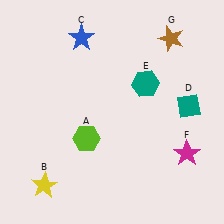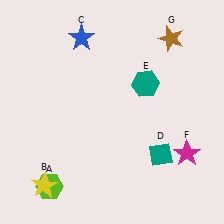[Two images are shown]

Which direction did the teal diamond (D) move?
The teal diamond (D) moved down.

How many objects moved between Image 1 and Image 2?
2 objects moved between the two images.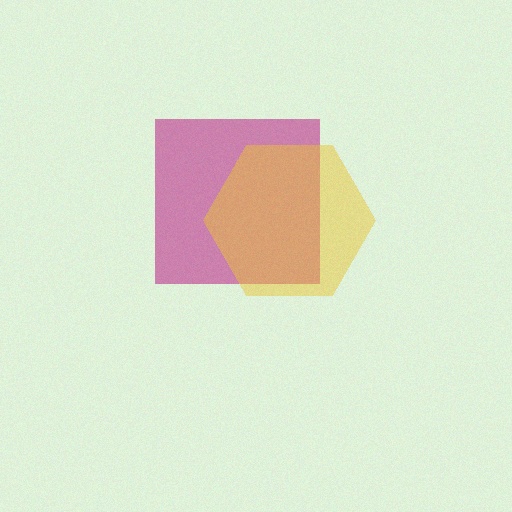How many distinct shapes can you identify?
There are 2 distinct shapes: a magenta square, a yellow hexagon.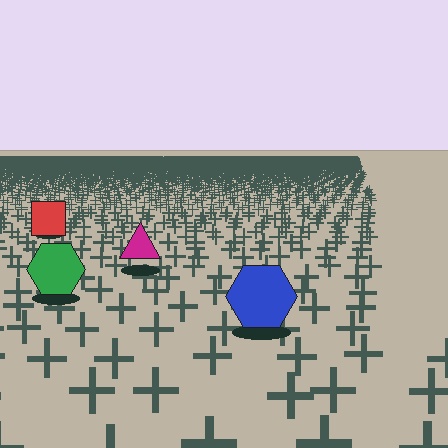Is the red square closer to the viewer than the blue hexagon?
No. The blue hexagon is closer — you can tell from the texture gradient: the ground texture is coarser near it.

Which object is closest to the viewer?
The blue hexagon is closest. The texture marks near it are larger and more spread out.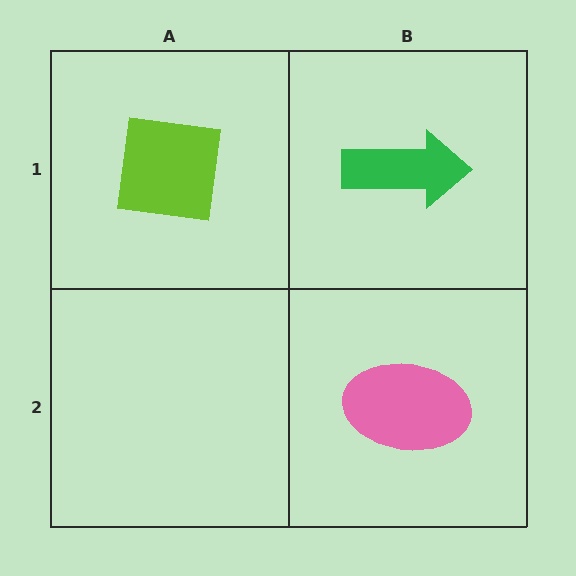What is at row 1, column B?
A green arrow.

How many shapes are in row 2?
1 shape.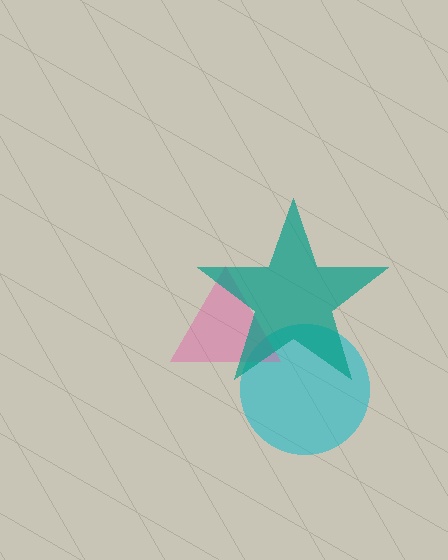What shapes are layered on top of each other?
The layered shapes are: a cyan circle, a pink triangle, a teal star.